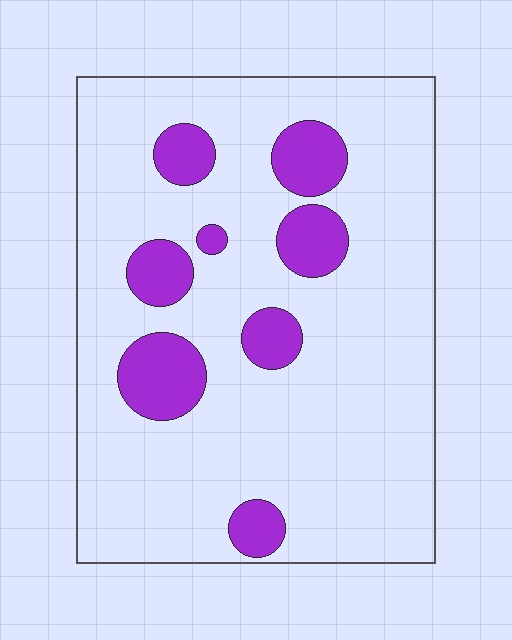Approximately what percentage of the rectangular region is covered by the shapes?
Approximately 15%.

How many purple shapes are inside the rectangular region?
8.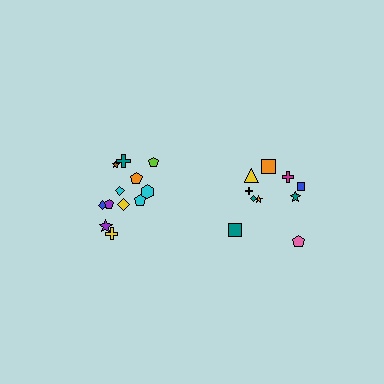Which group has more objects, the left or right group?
The left group.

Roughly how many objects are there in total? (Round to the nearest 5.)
Roughly 20 objects in total.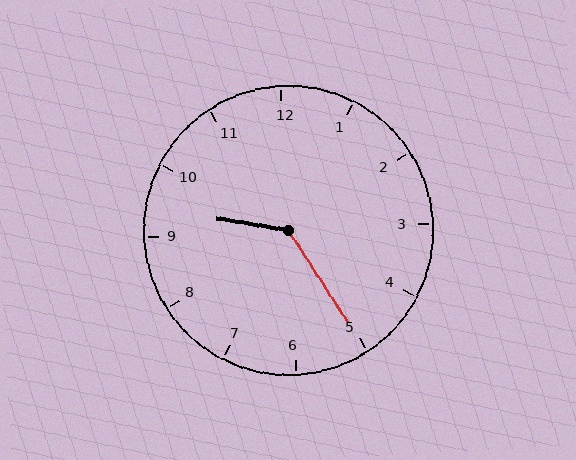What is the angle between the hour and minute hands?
Approximately 132 degrees.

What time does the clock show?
9:25.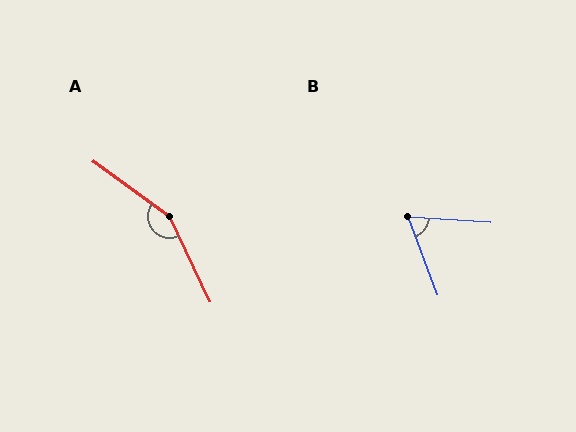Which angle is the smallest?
B, at approximately 65 degrees.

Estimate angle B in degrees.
Approximately 65 degrees.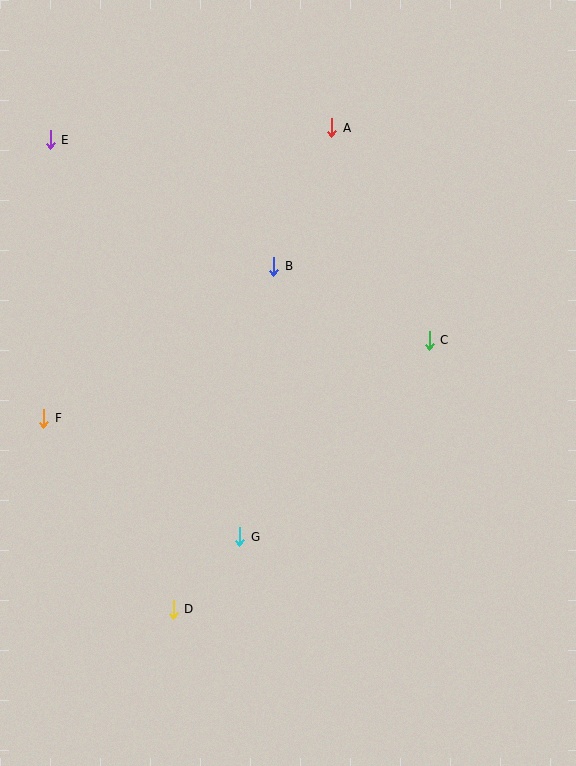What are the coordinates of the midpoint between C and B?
The midpoint between C and B is at (352, 303).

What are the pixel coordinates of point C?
Point C is at (429, 340).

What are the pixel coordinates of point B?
Point B is at (274, 266).